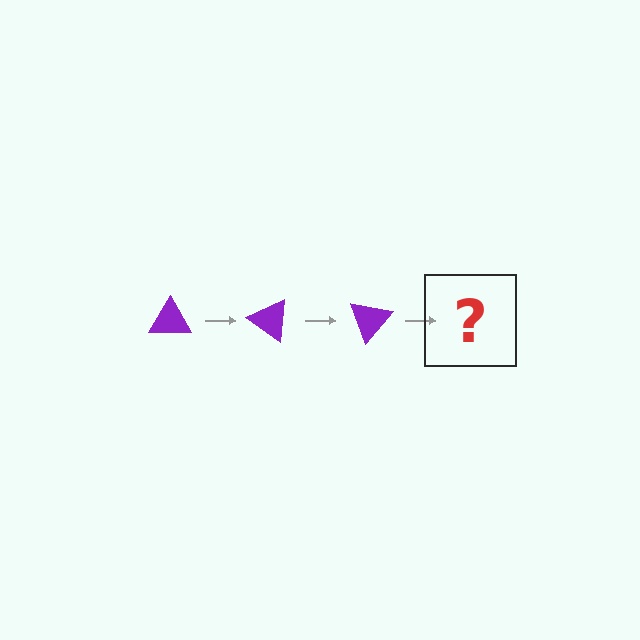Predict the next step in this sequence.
The next step is a purple triangle rotated 105 degrees.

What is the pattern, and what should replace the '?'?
The pattern is that the triangle rotates 35 degrees each step. The '?' should be a purple triangle rotated 105 degrees.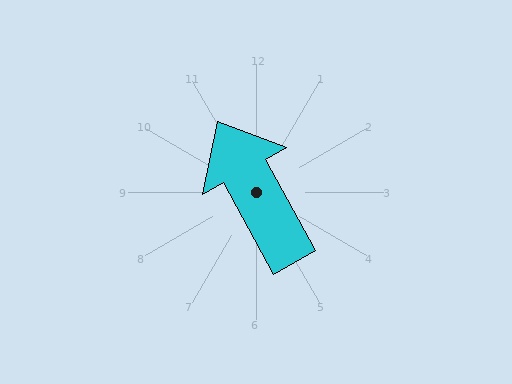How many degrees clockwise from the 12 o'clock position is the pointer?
Approximately 331 degrees.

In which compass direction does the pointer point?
Northwest.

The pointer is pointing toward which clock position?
Roughly 11 o'clock.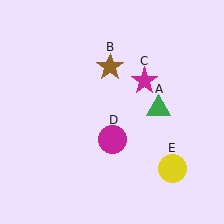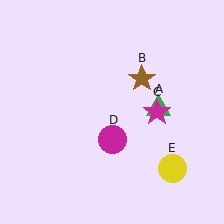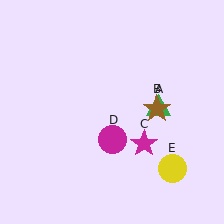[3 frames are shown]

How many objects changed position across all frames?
2 objects changed position: brown star (object B), magenta star (object C).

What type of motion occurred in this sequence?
The brown star (object B), magenta star (object C) rotated clockwise around the center of the scene.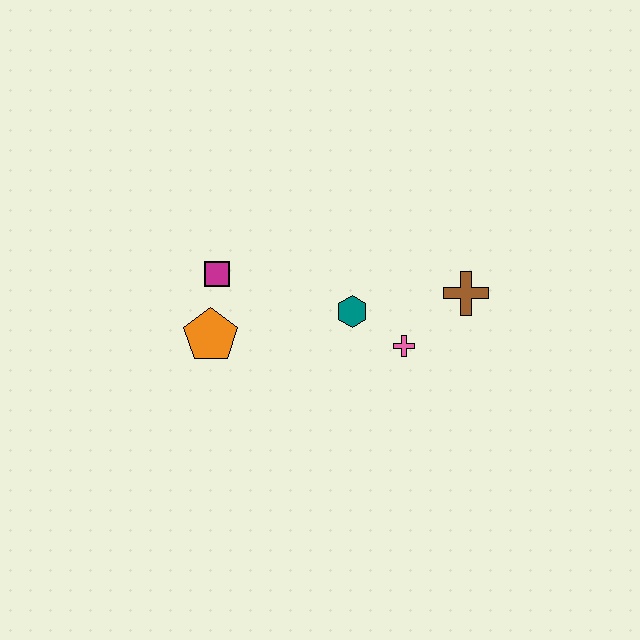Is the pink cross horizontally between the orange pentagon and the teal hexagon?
No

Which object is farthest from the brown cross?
The orange pentagon is farthest from the brown cross.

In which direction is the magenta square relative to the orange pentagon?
The magenta square is above the orange pentagon.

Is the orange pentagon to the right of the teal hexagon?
No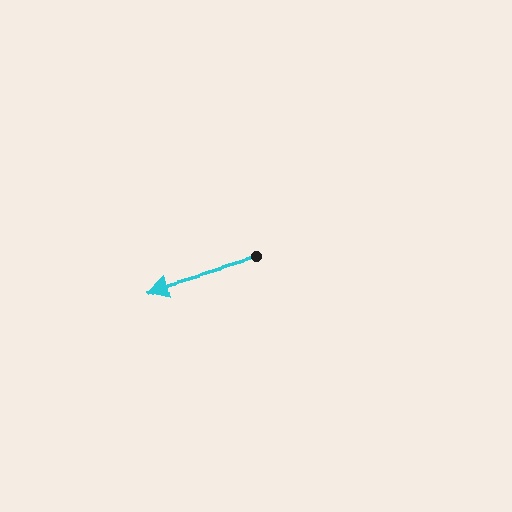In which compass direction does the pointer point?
West.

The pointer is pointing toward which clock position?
Roughly 8 o'clock.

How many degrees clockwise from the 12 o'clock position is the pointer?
Approximately 254 degrees.